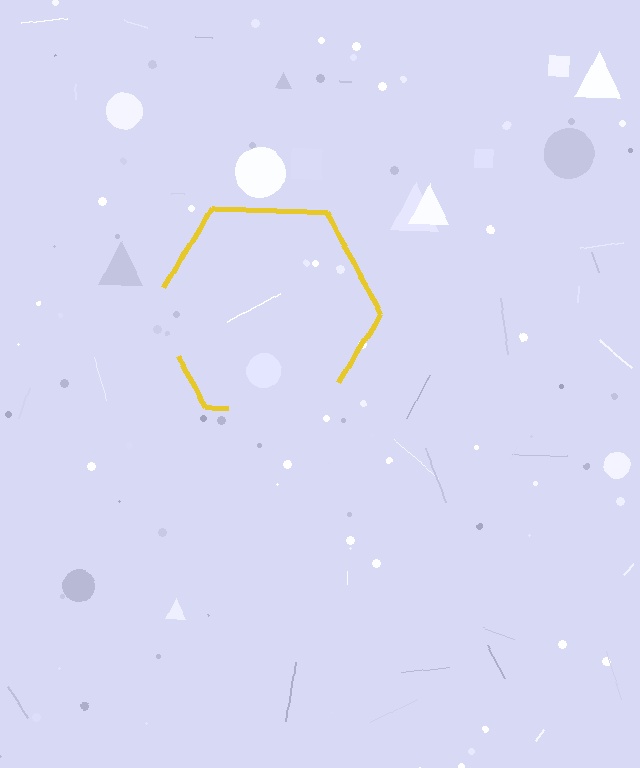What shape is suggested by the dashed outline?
The dashed outline suggests a hexagon.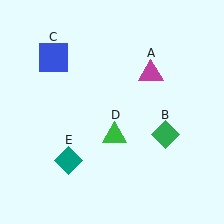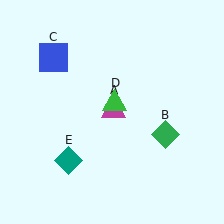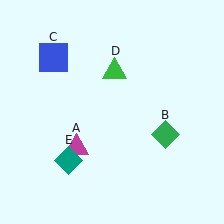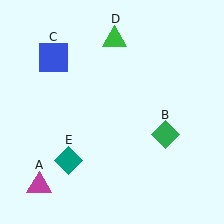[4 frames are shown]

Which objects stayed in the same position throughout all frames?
Green diamond (object B) and blue square (object C) and teal diamond (object E) remained stationary.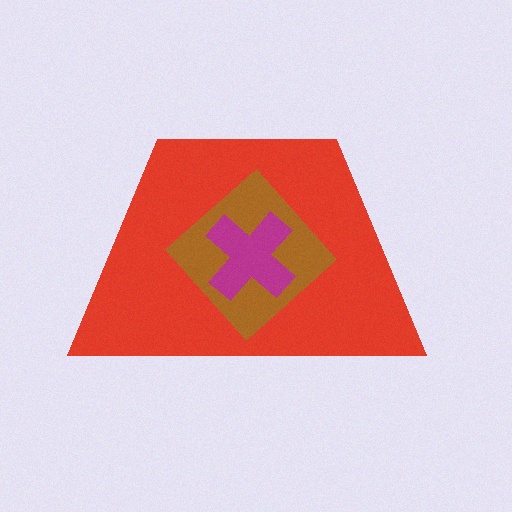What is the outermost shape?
The red trapezoid.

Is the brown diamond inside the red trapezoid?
Yes.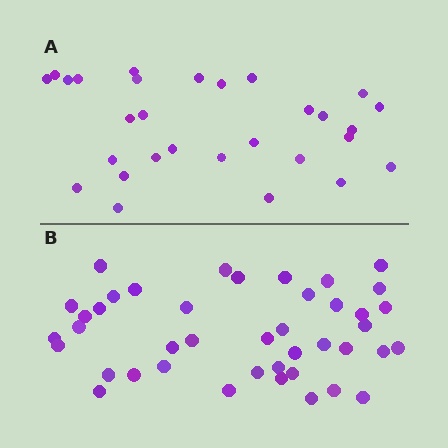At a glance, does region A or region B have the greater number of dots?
Region B (the bottom region) has more dots.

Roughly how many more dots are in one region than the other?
Region B has approximately 15 more dots than region A.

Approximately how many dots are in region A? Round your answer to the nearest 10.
About 30 dots. (The exact count is 29, which rounds to 30.)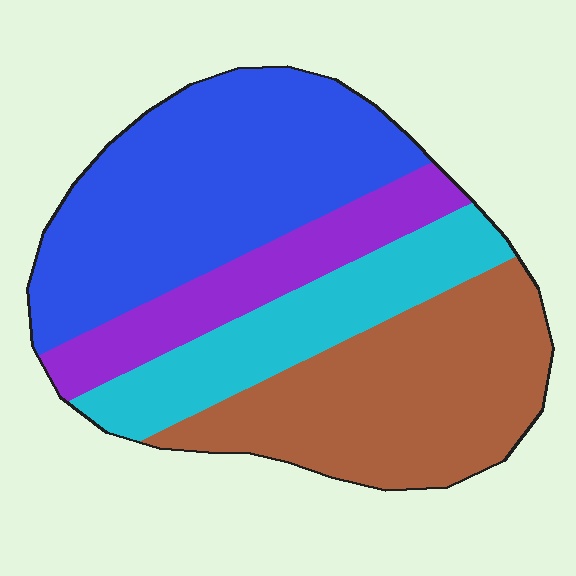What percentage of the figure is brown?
Brown covers 30% of the figure.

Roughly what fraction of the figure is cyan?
Cyan takes up between a sixth and a third of the figure.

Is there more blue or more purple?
Blue.